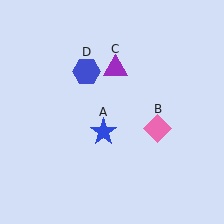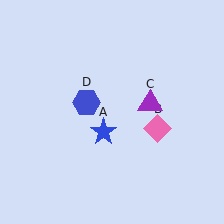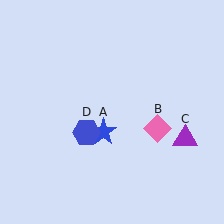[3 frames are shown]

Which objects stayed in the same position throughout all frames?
Blue star (object A) and pink diamond (object B) remained stationary.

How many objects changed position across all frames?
2 objects changed position: purple triangle (object C), blue hexagon (object D).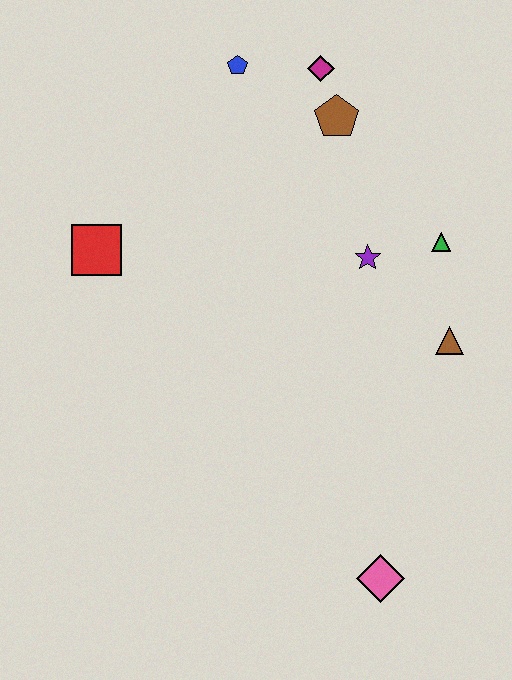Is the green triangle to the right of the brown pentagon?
Yes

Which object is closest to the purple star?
The green triangle is closest to the purple star.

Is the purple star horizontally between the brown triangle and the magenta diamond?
Yes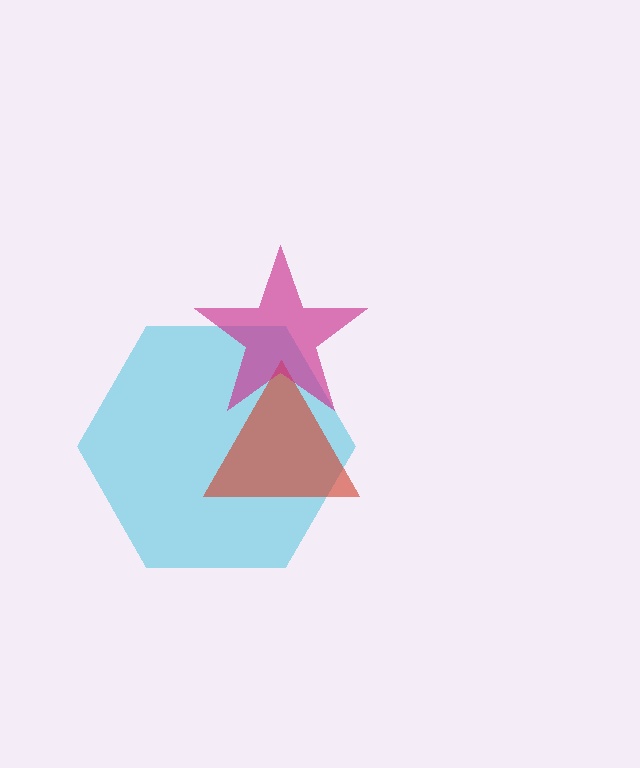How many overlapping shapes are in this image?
There are 3 overlapping shapes in the image.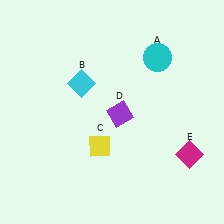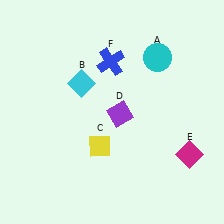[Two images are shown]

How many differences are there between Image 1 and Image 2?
There is 1 difference between the two images.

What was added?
A blue cross (F) was added in Image 2.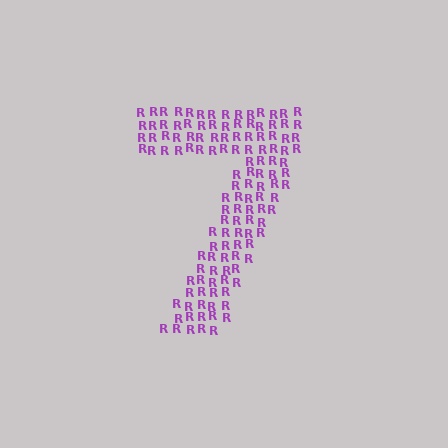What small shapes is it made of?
It is made of small letter R's.